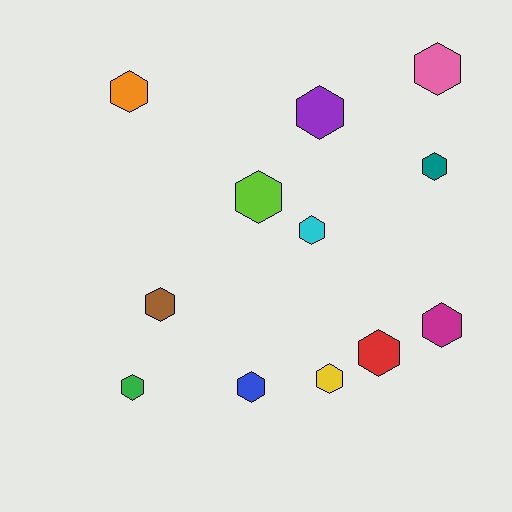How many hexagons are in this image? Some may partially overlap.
There are 12 hexagons.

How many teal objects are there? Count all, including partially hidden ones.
There is 1 teal object.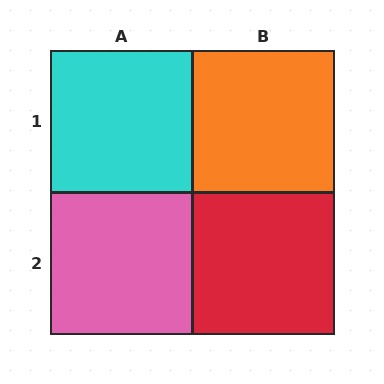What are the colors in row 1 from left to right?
Cyan, orange.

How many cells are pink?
1 cell is pink.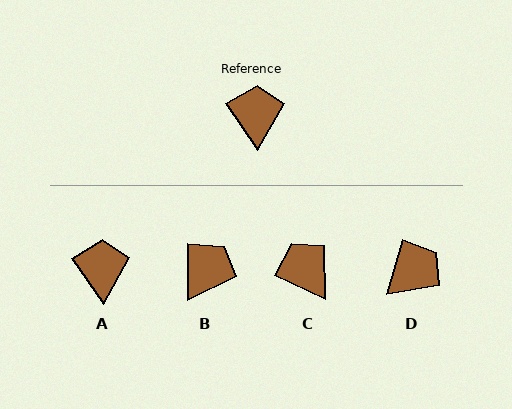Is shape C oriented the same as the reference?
No, it is off by about 31 degrees.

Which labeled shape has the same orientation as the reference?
A.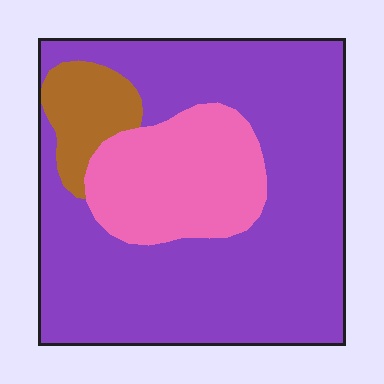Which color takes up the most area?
Purple, at roughly 70%.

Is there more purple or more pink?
Purple.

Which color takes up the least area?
Brown, at roughly 10%.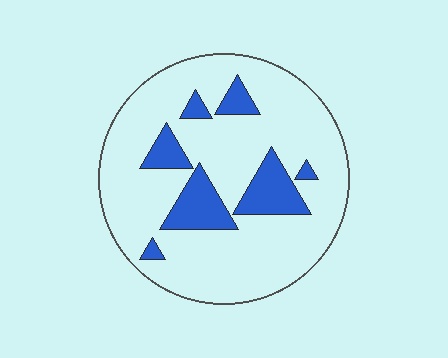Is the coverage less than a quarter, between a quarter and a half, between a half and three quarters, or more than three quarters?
Less than a quarter.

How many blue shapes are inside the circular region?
7.